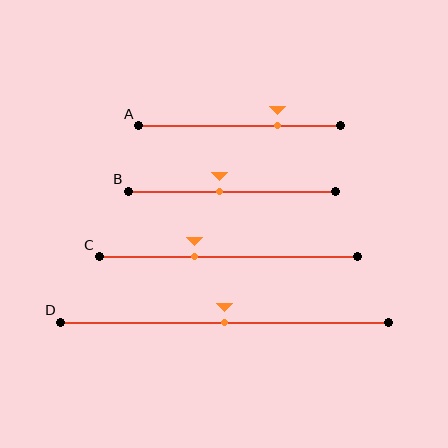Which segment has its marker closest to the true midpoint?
Segment D has its marker closest to the true midpoint.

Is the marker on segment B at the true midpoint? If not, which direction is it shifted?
No, the marker on segment B is shifted to the left by about 6% of the segment length.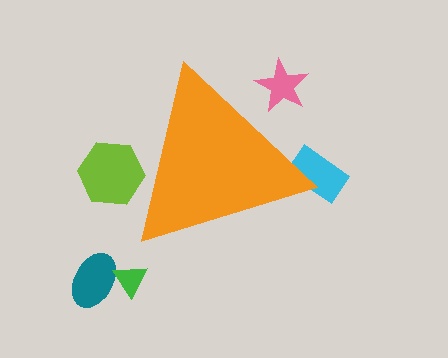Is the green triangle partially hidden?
No, the green triangle is fully visible.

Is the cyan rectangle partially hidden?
Yes, the cyan rectangle is partially hidden behind the orange triangle.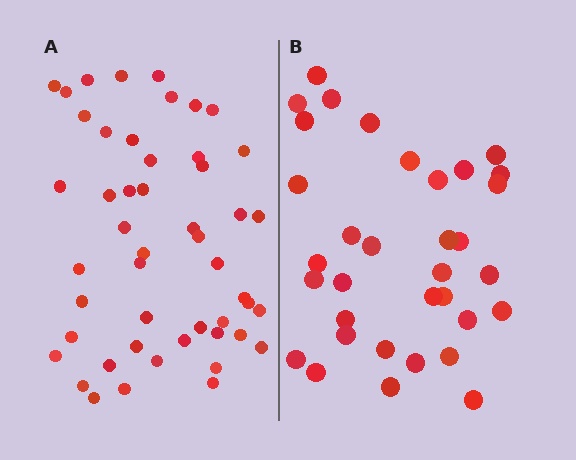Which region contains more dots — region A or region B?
Region A (the left region) has more dots.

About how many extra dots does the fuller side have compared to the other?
Region A has approximately 15 more dots than region B.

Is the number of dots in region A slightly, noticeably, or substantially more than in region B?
Region A has noticeably more, but not dramatically so. The ratio is roughly 1.4 to 1.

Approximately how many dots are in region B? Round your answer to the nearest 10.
About 30 dots. (The exact count is 34, which rounds to 30.)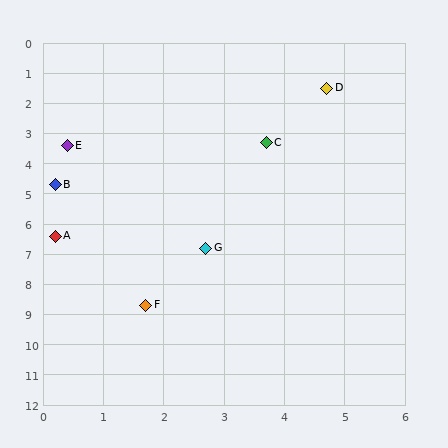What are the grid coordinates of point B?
Point B is at approximately (0.2, 4.7).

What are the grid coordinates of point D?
Point D is at approximately (4.7, 1.5).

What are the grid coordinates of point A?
Point A is at approximately (0.2, 6.4).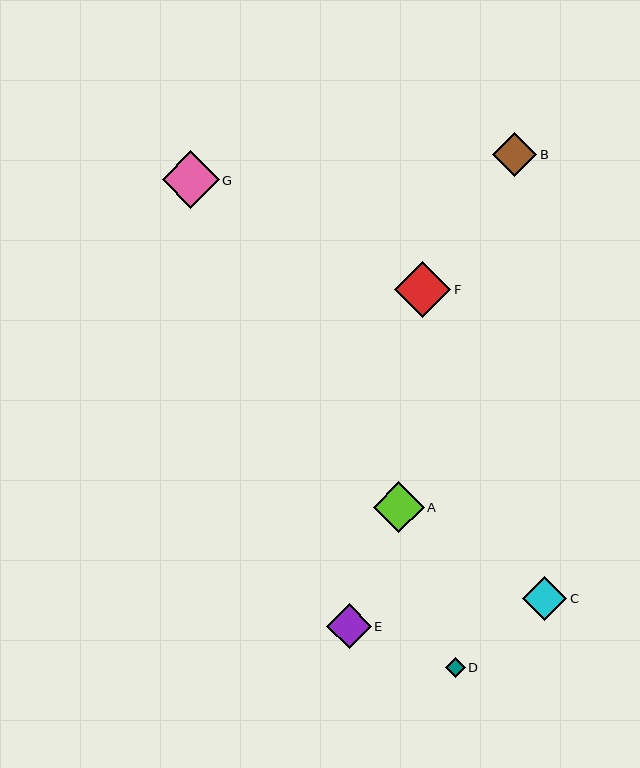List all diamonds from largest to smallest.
From largest to smallest: G, F, A, B, E, C, D.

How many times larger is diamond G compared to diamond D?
Diamond G is approximately 2.8 times the size of diamond D.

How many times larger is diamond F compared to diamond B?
Diamond F is approximately 1.3 times the size of diamond B.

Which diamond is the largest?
Diamond G is the largest with a size of approximately 57 pixels.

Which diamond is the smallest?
Diamond D is the smallest with a size of approximately 20 pixels.